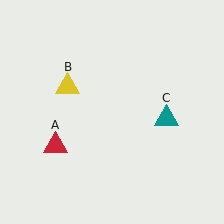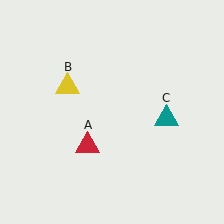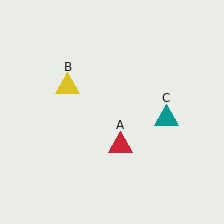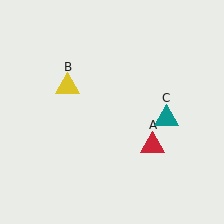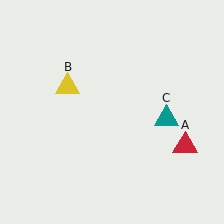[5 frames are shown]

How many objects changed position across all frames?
1 object changed position: red triangle (object A).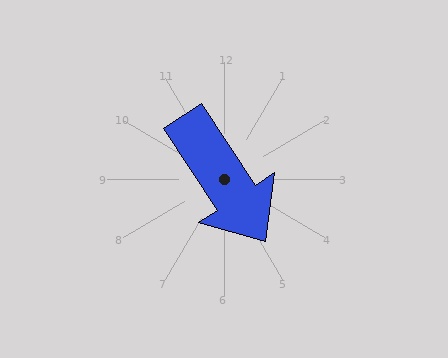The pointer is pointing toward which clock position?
Roughly 5 o'clock.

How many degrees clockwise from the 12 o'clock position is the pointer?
Approximately 146 degrees.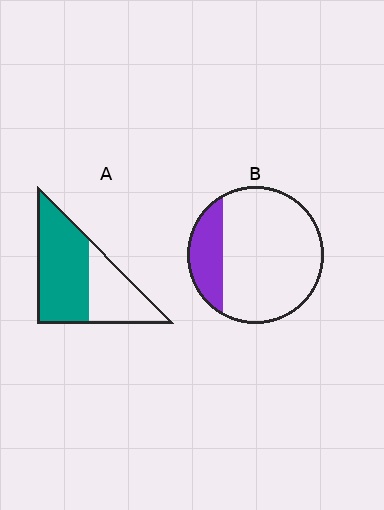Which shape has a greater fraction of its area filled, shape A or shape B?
Shape A.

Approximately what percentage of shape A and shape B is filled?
A is approximately 60% and B is approximately 20%.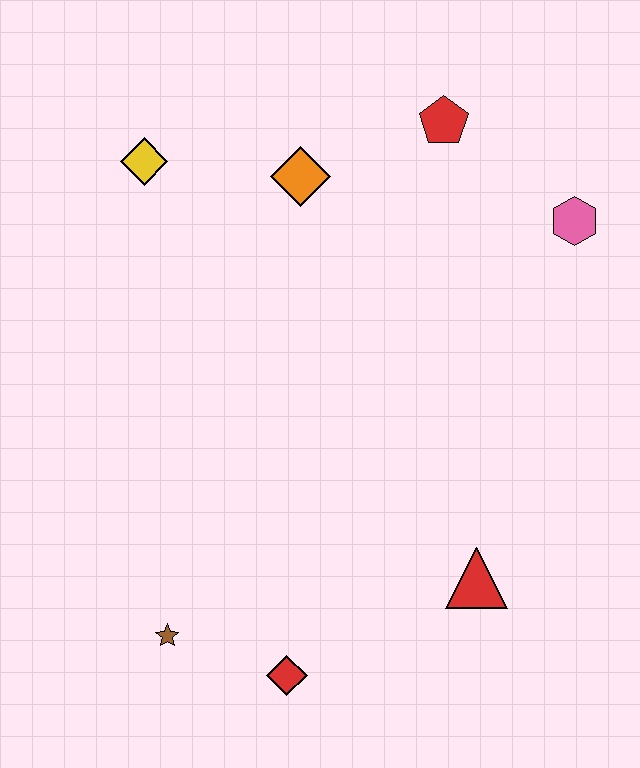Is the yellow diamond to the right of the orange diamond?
No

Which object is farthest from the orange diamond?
The red diamond is farthest from the orange diamond.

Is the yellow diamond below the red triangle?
No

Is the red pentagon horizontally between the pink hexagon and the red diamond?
Yes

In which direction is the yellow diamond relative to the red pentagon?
The yellow diamond is to the left of the red pentagon.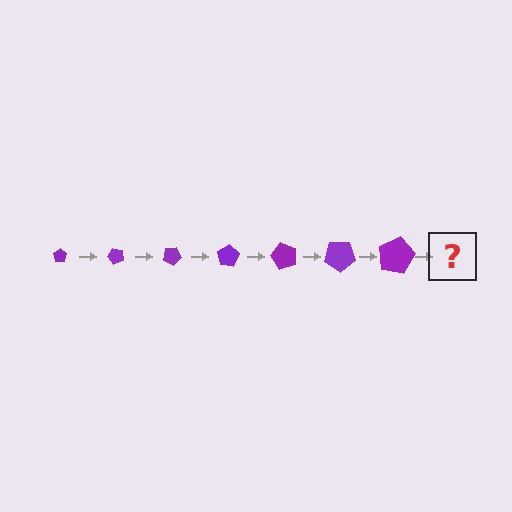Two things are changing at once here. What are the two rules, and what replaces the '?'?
The two rules are that the pentagon grows larger each step and it rotates 50 degrees each step. The '?' should be a pentagon, larger than the previous one and rotated 350 degrees from the start.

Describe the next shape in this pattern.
It should be a pentagon, larger than the previous one and rotated 350 degrees from the start.